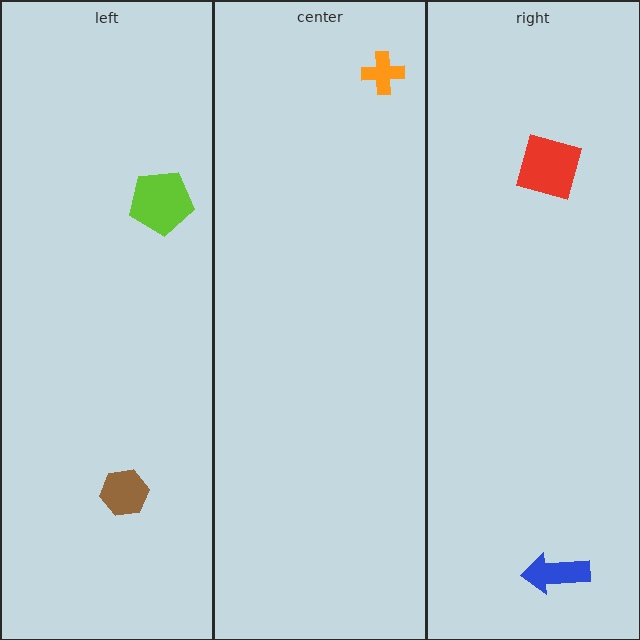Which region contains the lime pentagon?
The left region.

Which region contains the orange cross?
The center region.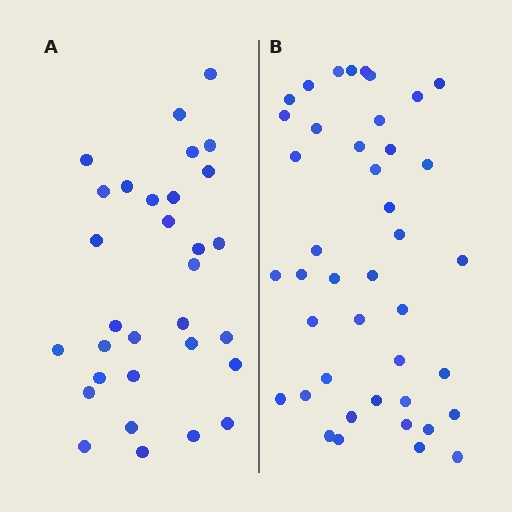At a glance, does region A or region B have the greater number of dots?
Region B (the right region) has more dots.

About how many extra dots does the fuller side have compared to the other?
Region B has roughly 12 or so more dots than region A.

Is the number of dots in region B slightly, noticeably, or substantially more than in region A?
Region B has noticeably more, but not dramatically so. The ratio is roughly 1.4 to 1.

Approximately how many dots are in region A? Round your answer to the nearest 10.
About 30 dots. (The exact count is 31, which rounds to 30.)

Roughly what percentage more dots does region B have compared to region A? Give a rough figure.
About 35% more.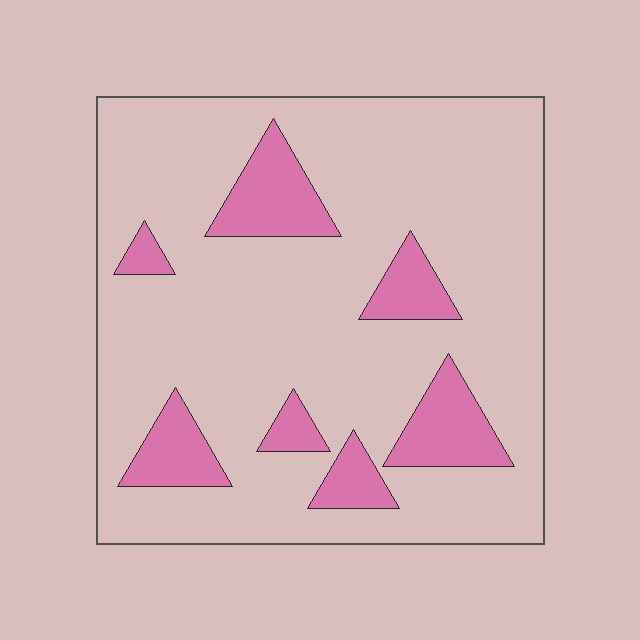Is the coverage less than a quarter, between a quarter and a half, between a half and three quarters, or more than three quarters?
Less than a quarter.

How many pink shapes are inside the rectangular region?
7.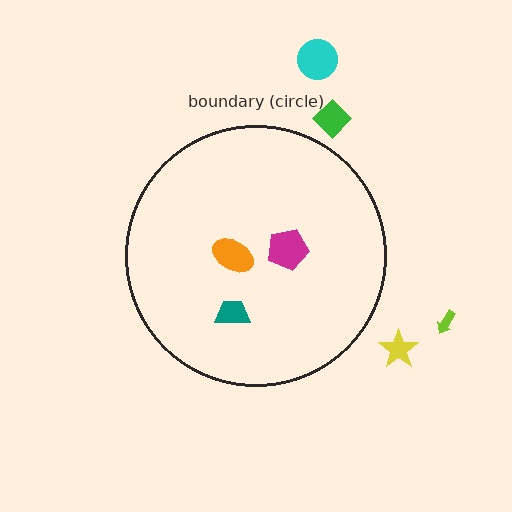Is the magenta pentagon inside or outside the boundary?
Inside.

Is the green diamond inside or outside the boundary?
Outside.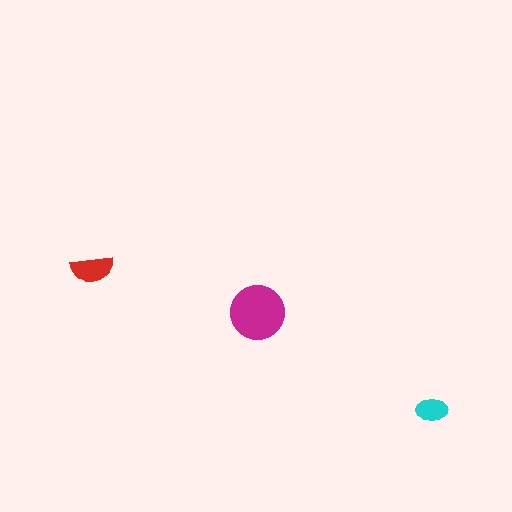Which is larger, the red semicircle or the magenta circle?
The magenta circle.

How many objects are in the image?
There are 3 objects in the image.